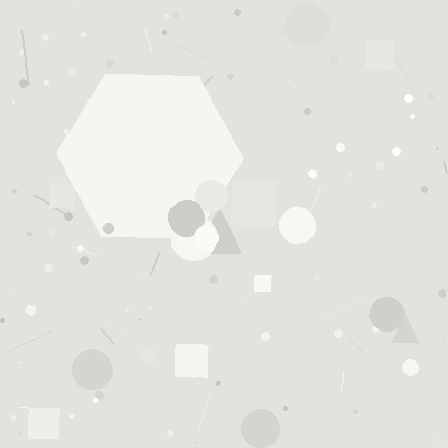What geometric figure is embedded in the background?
A hexagon is embedded in the background.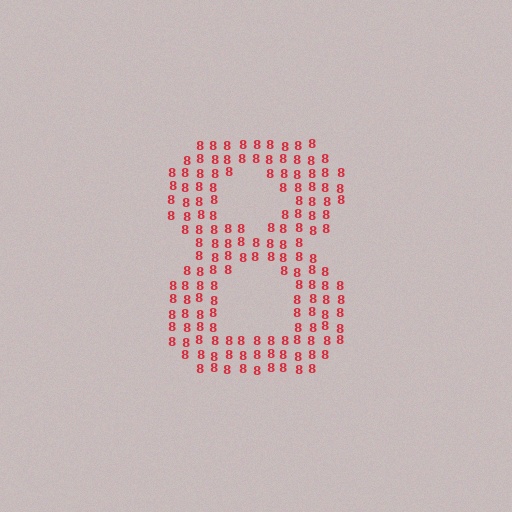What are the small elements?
The small elements are digit 8's.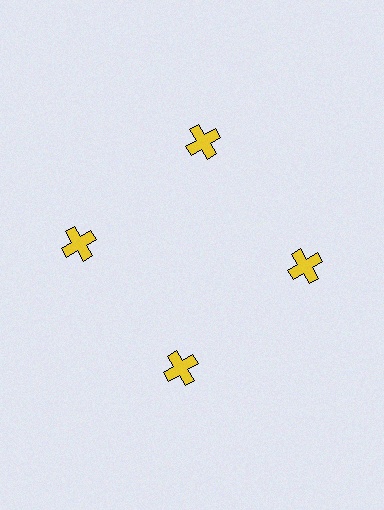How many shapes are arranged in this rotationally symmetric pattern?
There are 4 shapes, arranged in 4 groups of 1.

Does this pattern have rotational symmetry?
Yes, this pattern has 4-fold rotational symmetry. It looks the same after rotating 90 degrees around the center.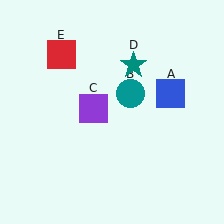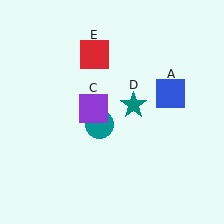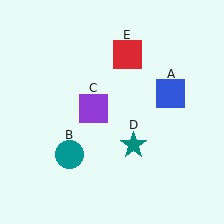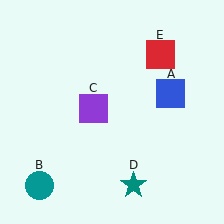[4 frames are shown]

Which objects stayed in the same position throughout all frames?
Blue square (object A) and purple square (object C) remained stationary.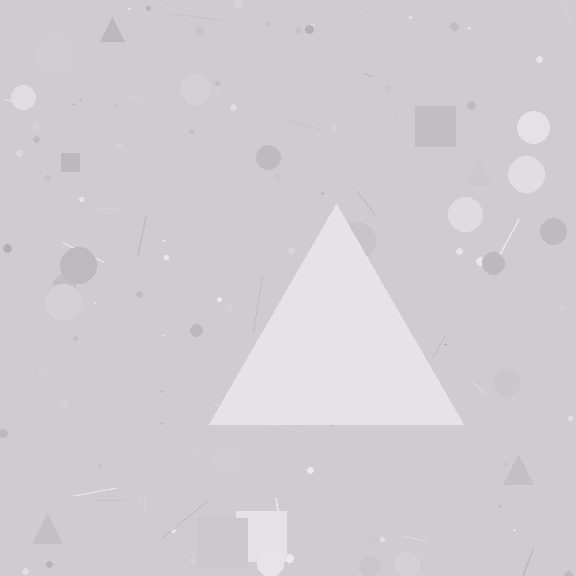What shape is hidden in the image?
A triangle is hidden in the image.